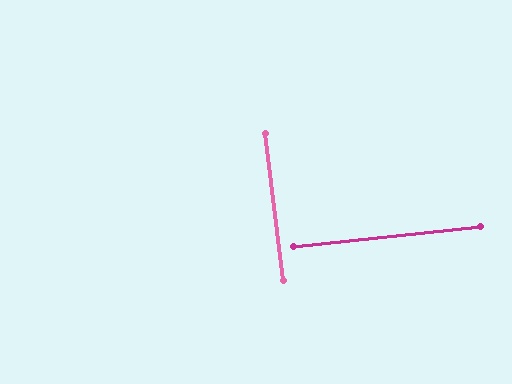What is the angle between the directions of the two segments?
Approximately 89 degrees.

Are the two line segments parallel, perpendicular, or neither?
Perpendicular — they meet at approximately 89°.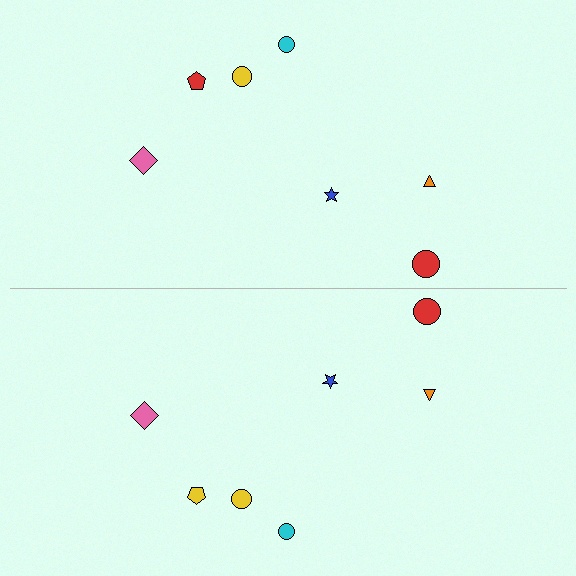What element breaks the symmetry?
The yellow pentagon on the bottom side breaks the symmetry — its mirror counterpart is red.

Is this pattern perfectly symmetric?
No, the pattern is not perfectly symmetric. The yellow pentagon on the bottom side breaks the symmetry — its mirror counterpart is red.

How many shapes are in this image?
There are 14 shapes in this image.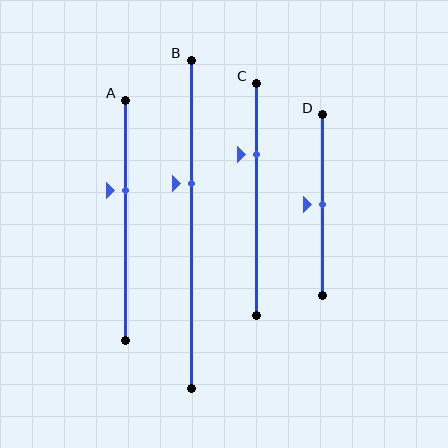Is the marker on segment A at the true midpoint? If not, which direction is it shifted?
No, the marker on segment A is shifted upward by about 12% of the segment length.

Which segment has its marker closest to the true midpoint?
Segment D has its marker closest to the true midpoint.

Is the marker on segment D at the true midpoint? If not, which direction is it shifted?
Yes, the marker on segment D is at the true midpoint.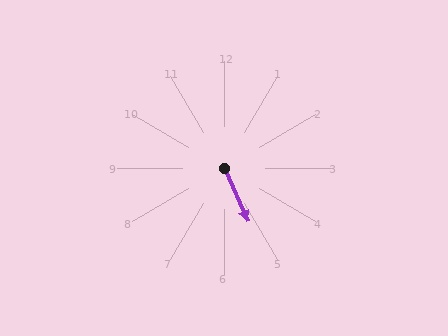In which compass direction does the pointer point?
Southeast.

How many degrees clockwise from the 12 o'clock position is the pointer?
Approximately 156 degrees.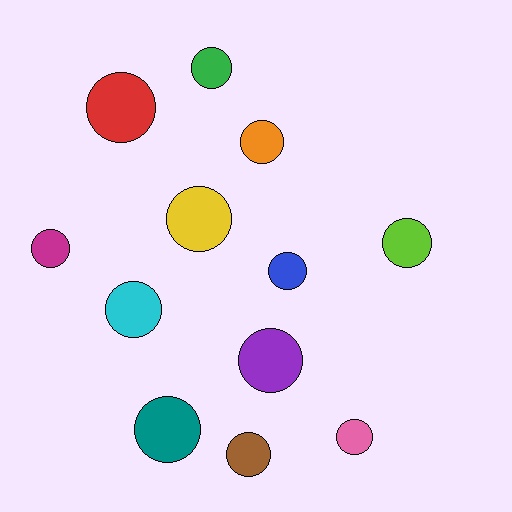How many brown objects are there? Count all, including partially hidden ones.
There is 1 brown object.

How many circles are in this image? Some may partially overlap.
There are 12 circles.